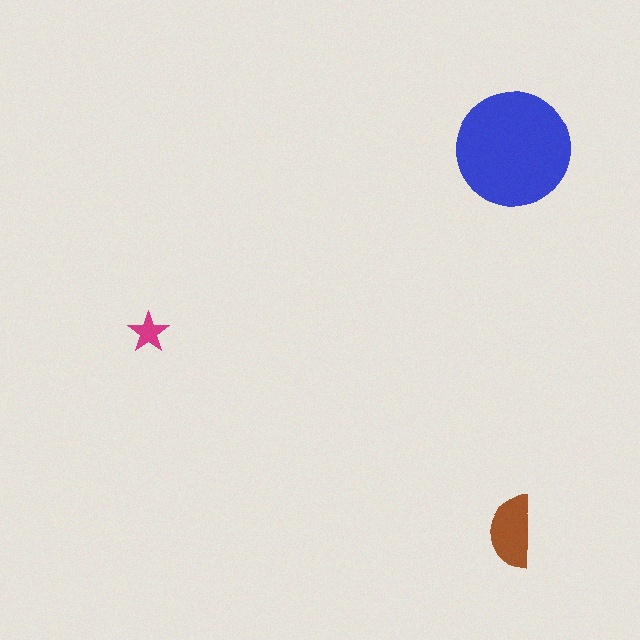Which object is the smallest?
The magenta star.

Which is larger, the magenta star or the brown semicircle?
The brown semicircle.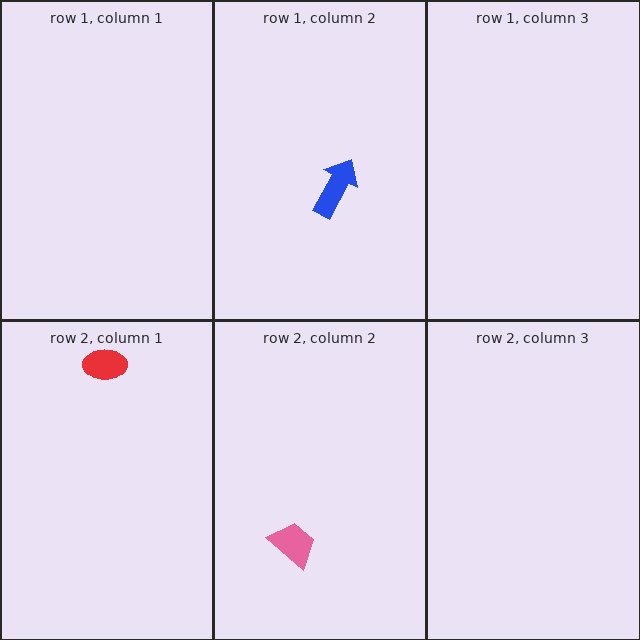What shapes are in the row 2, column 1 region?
The red ellipse.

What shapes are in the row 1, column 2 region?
The blue arrow.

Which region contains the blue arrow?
The row 1, column 2 region.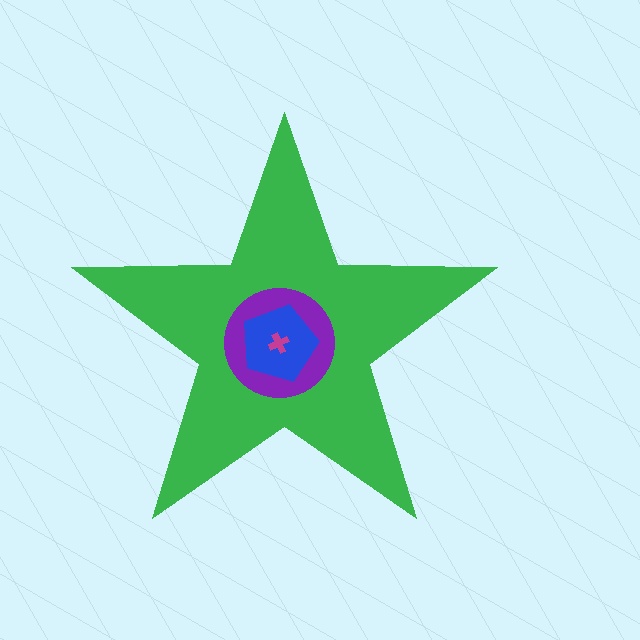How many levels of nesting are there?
4.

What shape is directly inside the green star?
The purple circle.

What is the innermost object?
The magenta cross.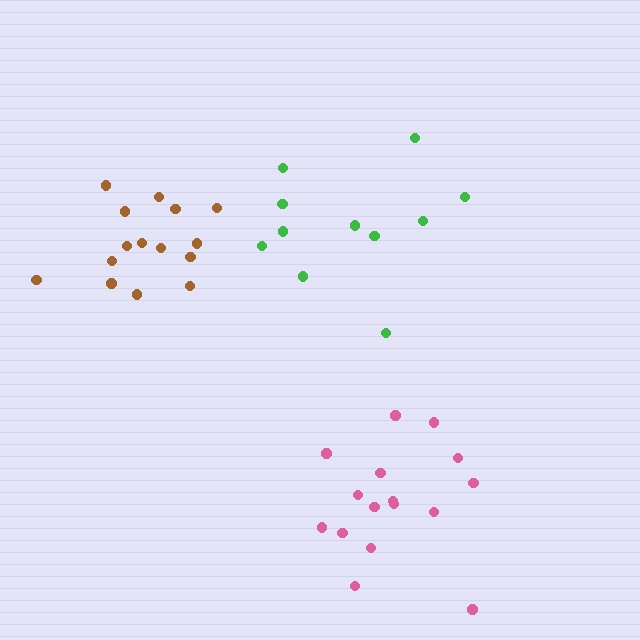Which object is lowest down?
The pink cluster is bottommost.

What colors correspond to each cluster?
The clusters are colored: brown, green, pink.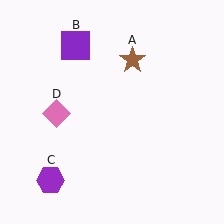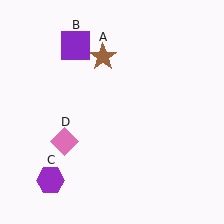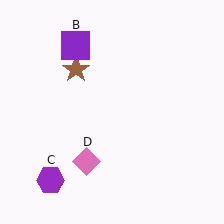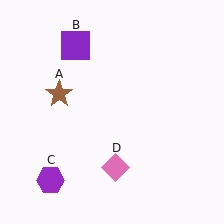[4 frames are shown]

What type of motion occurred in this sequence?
The brown star (object A), pink diamond (object D) rotated counterclockwise around the center of the scene.